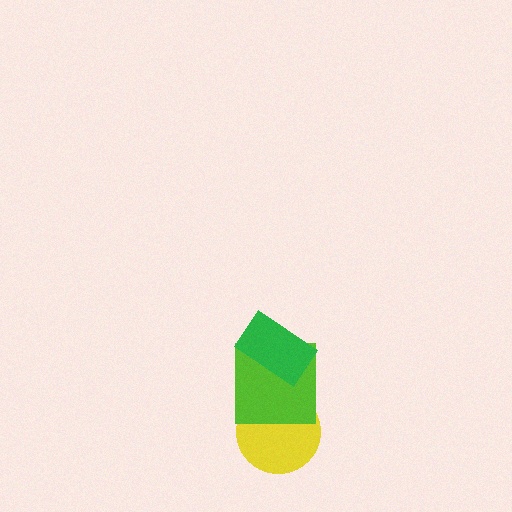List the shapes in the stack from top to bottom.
From top to bottom: the green rectangle, the lime square, the yellow circle.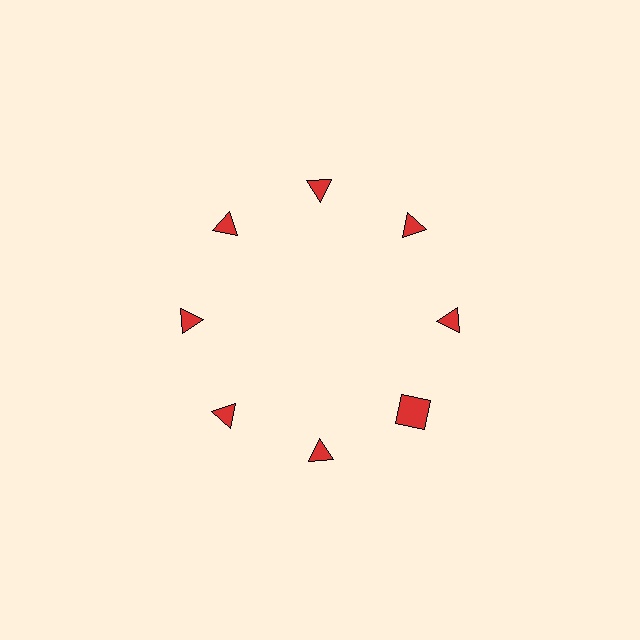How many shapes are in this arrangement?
There are 8 shapes arranged in a ring pattern.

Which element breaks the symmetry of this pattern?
The red square at roughly the 4 o'clock position breaks the symmetry. All other shapes are red triangles.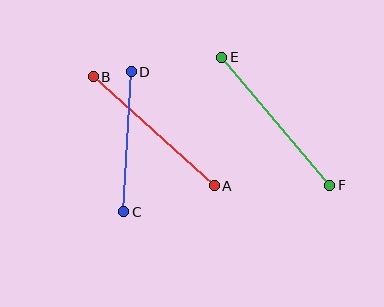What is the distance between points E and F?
The distance is approximately 167 pixels.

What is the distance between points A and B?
The distance is approximately 163 pixels.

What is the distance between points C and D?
The distance is approximately 140 pixels.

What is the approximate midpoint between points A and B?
The midpoint is at approximately (154, 131) pixels.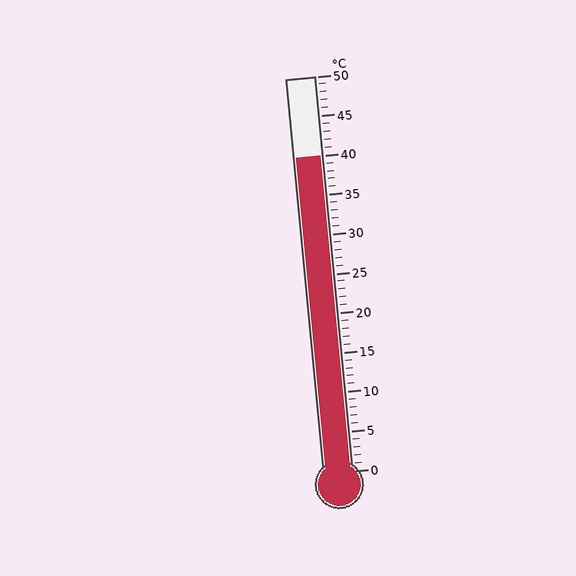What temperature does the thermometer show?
The thermometer shows approximately 40°C.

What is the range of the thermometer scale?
The thermometer scale ranges from 0°C to 50°C.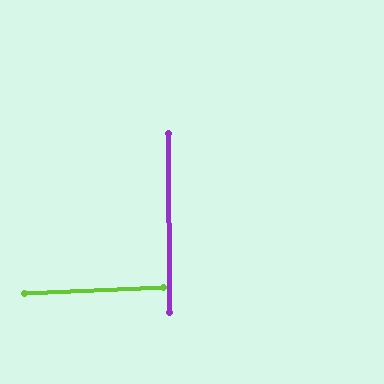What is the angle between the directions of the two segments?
Approximately 88 degrees.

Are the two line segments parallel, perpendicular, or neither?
Perpendicular — they meet at approximately 88°.